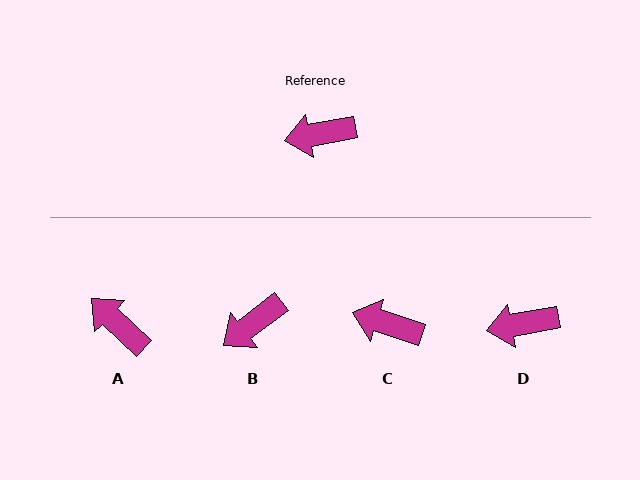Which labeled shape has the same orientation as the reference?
D.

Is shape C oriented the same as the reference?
No, it is off by about 28 degrees.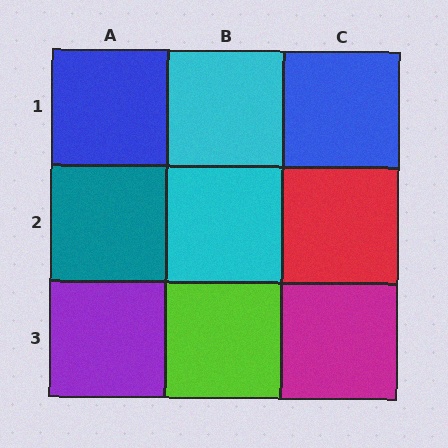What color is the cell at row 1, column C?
Blue.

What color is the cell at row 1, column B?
Cyan.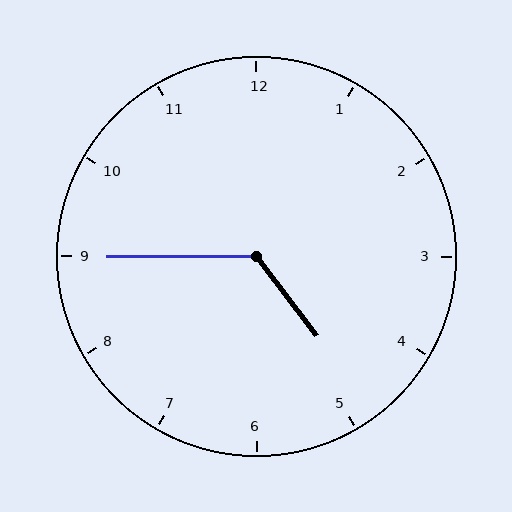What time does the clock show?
4:45.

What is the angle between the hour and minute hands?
Approximately 128 degrees.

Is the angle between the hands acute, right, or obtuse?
It is obtuse.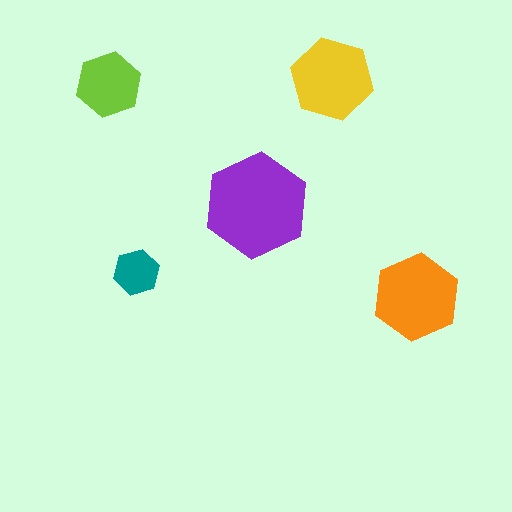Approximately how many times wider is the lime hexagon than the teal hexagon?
About 1.5 times wider.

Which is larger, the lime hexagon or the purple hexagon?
The purple one.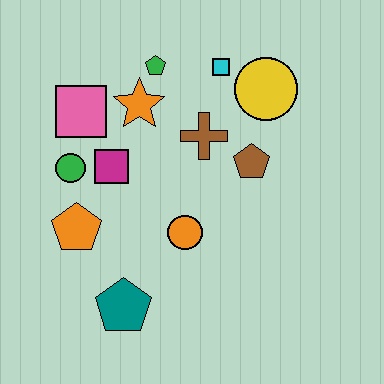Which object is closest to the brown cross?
The brown pentagon is closest to the brown cross.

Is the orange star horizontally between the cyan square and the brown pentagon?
No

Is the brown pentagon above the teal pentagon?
Yes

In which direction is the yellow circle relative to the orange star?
The yellow circle is to the right of the orange star.